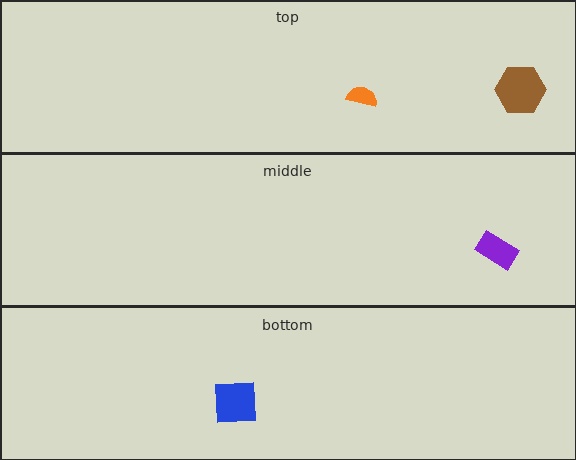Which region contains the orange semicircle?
The top region.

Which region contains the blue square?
The bottom region.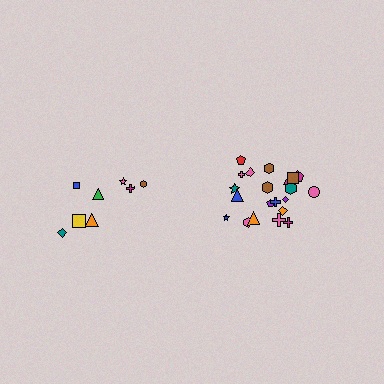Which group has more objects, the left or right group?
The right group.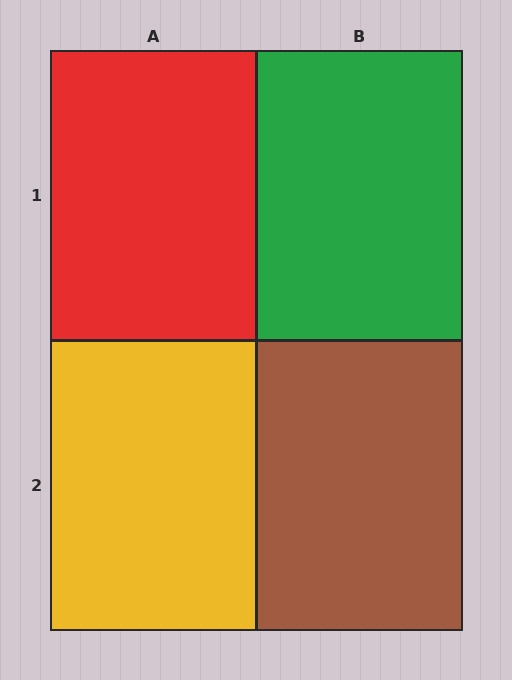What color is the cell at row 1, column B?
Green.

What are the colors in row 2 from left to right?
Yellow, brown.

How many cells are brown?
1 cell is brown.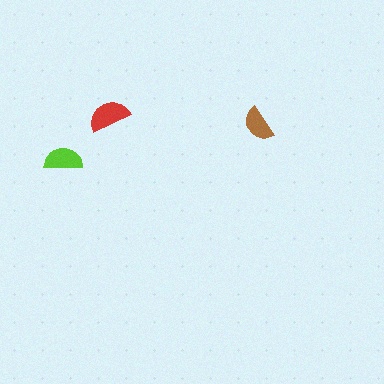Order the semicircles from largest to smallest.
the red one, the lime one, the brown one.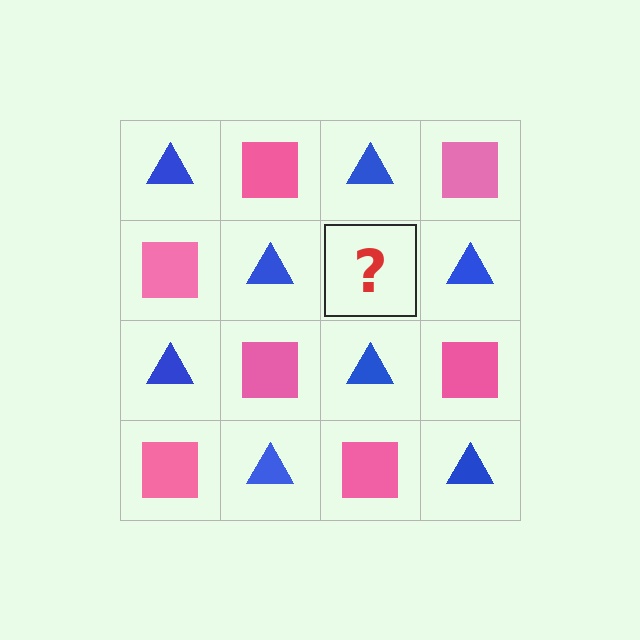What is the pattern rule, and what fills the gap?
The rule is that it alternates blue triangle and pink square in a checkerboard pattern. The gap should be filled with a pink square.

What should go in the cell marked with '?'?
The missing cell should contain a pink square.